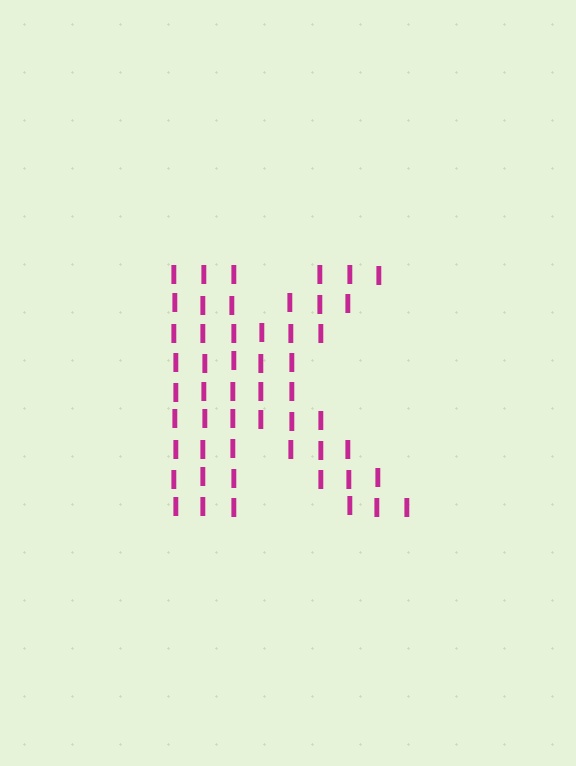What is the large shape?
The large shape is the letter K.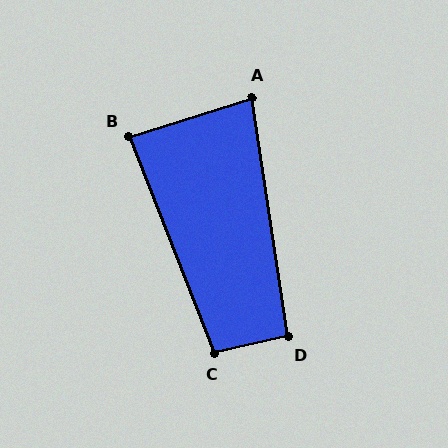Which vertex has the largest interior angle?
C, at approximately 99 degrees.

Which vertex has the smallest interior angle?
A, at approximately 81 degrees.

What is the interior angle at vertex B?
Approximately 86 degrees (approximately right).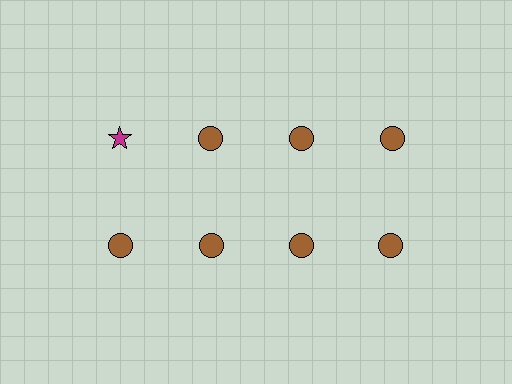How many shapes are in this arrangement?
There are 8 shapes arranged in a grid pattern.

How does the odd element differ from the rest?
It differs in both color (magenta instead of brown) and shape (star instead of circle).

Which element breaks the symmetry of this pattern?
The magenta star in the top row, leftmost column breaks the symmetry. All other shapes are brown circles.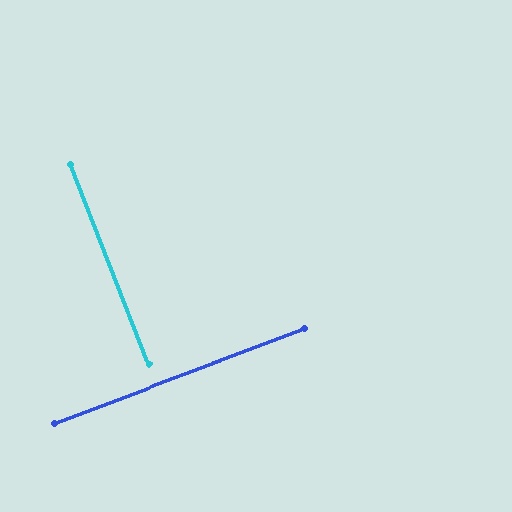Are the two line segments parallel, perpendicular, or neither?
Perpendicular — they meet at approximately 89°.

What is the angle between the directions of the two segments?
Approximately 89 degrees.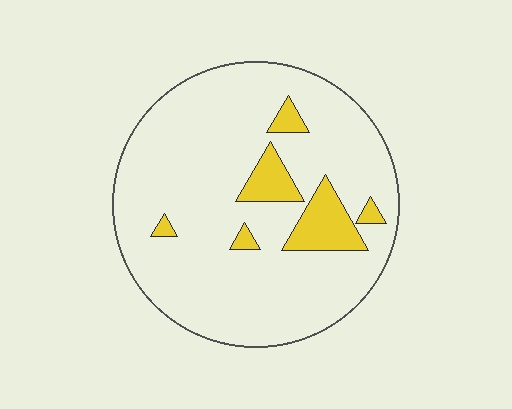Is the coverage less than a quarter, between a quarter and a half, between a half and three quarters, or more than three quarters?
Less than a quarter.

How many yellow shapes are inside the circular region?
6.